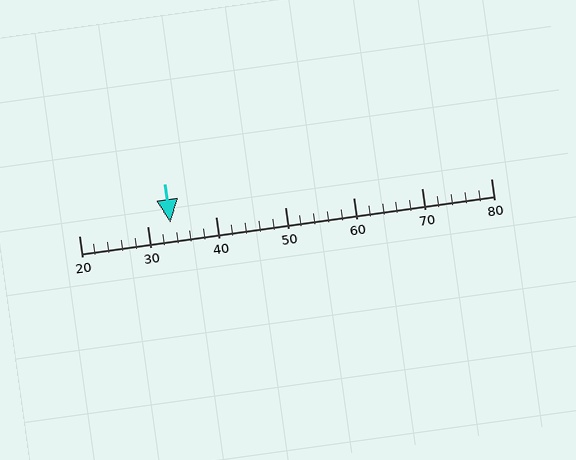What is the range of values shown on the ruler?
The ruler shows values from 20 to 80.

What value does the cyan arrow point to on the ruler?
The cyan arrow points to approximately 33.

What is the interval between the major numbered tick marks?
The major tick marks are spaced 10 units apart.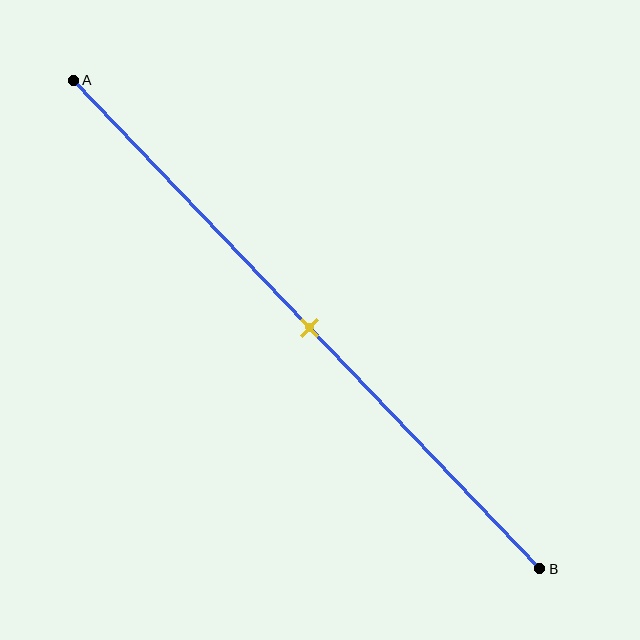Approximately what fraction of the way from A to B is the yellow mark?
The yellow mark is approximately 50% of the way from A to B.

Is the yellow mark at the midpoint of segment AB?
Yes, the mark is approximately at the midpoint.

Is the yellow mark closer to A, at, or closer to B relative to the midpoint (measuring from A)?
The yellow mark is approximately at the midpoint of segment AB.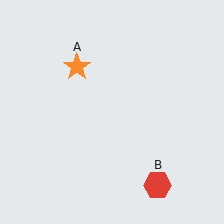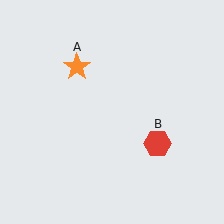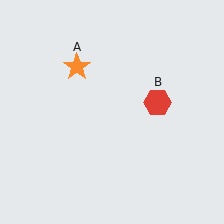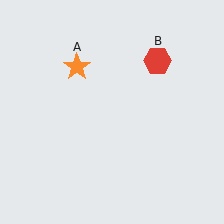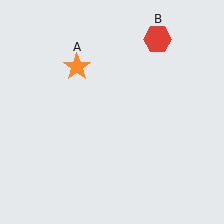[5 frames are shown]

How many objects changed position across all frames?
1 object changed position: red hexagon (object B).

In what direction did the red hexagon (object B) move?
The red hexagon (object B) moved up.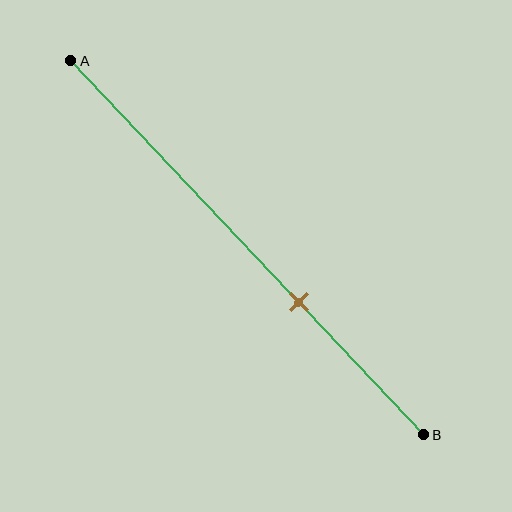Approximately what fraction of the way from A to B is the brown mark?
The brown mark is approximately 65% of the way from A to B.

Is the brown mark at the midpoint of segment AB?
No, the mark is at about 65% from A, not at the 50% midpoint.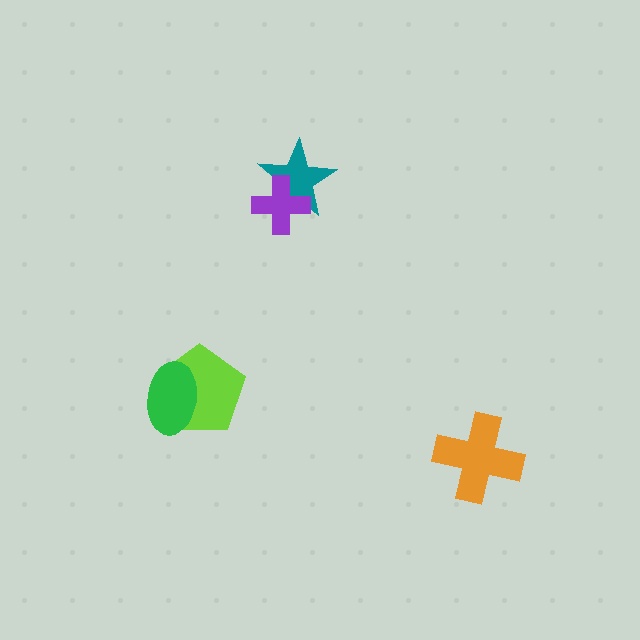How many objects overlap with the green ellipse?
1 object overlaps with the green ellipse.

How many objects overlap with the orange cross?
0 objects overlap with the orange cross.